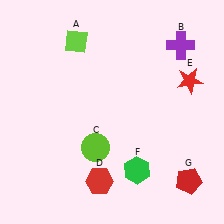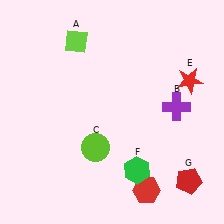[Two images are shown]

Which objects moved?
The objects that moved are: the purple cross (B), the red hexagon (D).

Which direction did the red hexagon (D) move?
The red hexagon (D) moved right.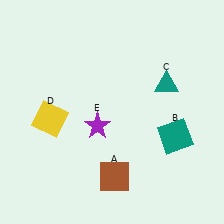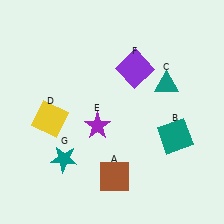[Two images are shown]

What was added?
A purple square (F), a teal star (G) were added in Image 2.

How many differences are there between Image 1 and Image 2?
There are 2 differences between the two images.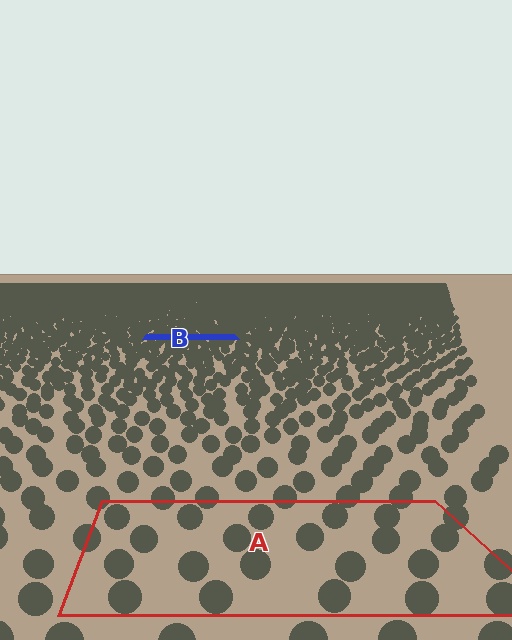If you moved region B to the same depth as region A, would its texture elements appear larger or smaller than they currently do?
They would appear larger. At a closer depth, the same texture elements are projected at a bigger on-screen size.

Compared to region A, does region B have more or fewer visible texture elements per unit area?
Region B has more texture elements per unit area — they are packed more densely because it is farther away.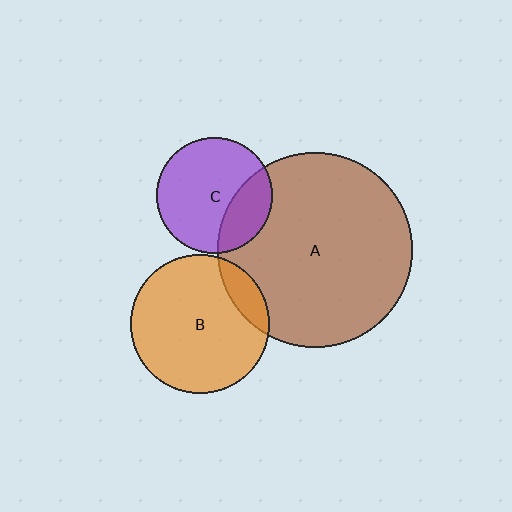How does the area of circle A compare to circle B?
Approximately 2.0 times.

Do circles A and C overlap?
Yes.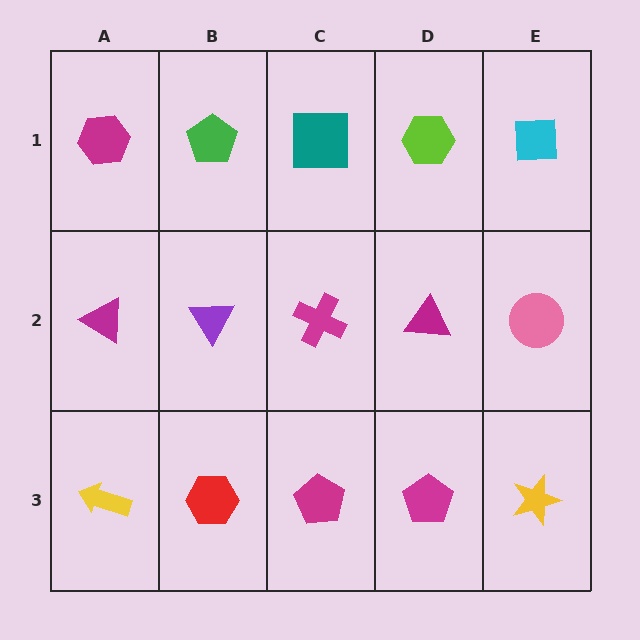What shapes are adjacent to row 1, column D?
A magenta triangle (row 2, column D), a teal square (row 1, column C), a cyan square (row 1, column E).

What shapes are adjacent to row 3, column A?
A magenta triangle (row 2, column A), a red hexagon (row 3, column B).